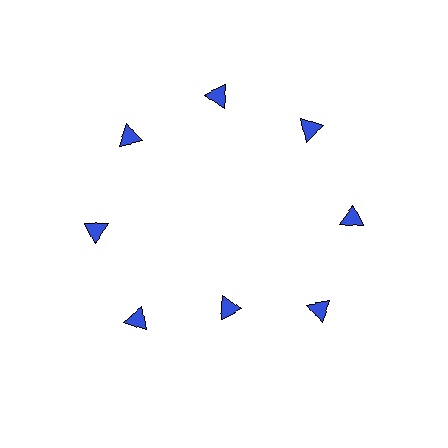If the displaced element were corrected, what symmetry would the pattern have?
It would have 8-fold rotational symmetry — the pattern would map onto itself every 45 degrees.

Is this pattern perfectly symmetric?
No. The 8 blue triangles are arranged in a ring, but one element near the 6 o'clock position is pulled inward toward the center, breaking the 8-fold rotational symmetry.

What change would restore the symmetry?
The symmetry would be restored by moving it outward, back onto the ring so that all 8 triangles sit at equal angles and equal distance from the center.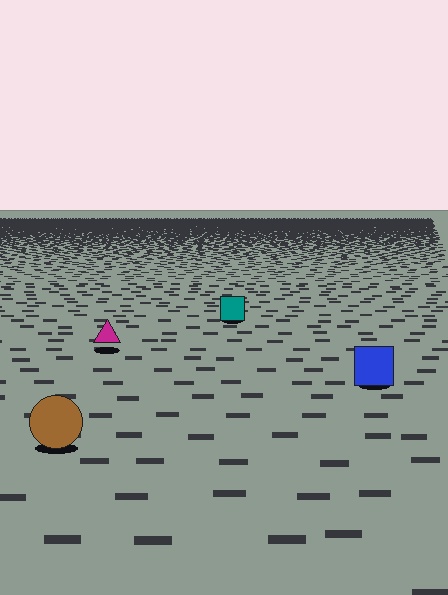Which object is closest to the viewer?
The brown circle is closest. The texture marks near it are larger and more spread out.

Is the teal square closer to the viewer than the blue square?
No. The blue square is closer — you can tell from the texture gradient: the ground texture is coarser near it.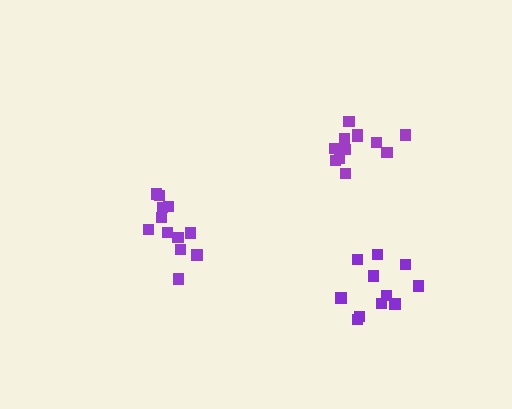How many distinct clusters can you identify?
There are 3 distinct clusters.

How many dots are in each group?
Group 1: 11 dots, Group 2: 12 dots, Group 3: 12 dots (35 total).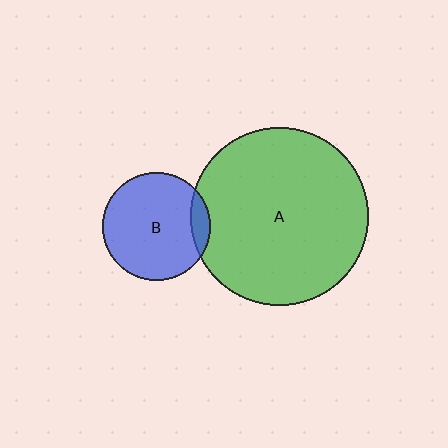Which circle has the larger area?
Circle A (green).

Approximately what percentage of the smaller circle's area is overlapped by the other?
Approximately 10%.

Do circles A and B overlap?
Yes.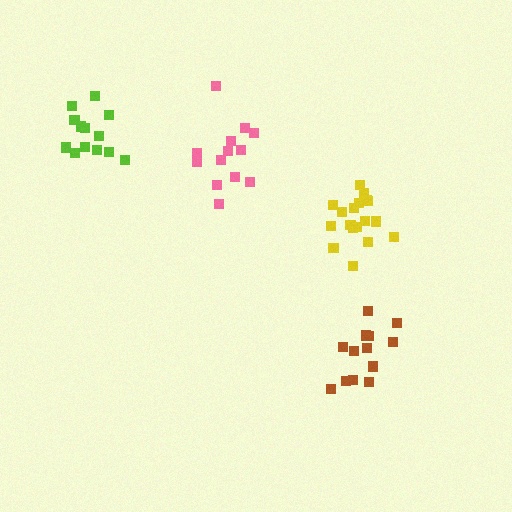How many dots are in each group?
Group 1: 13 dots, Group 2: 13 dots, Group 3: 13 dots, Group 4: 18 dots (57 total).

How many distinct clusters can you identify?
There are 4 distinct clusters.